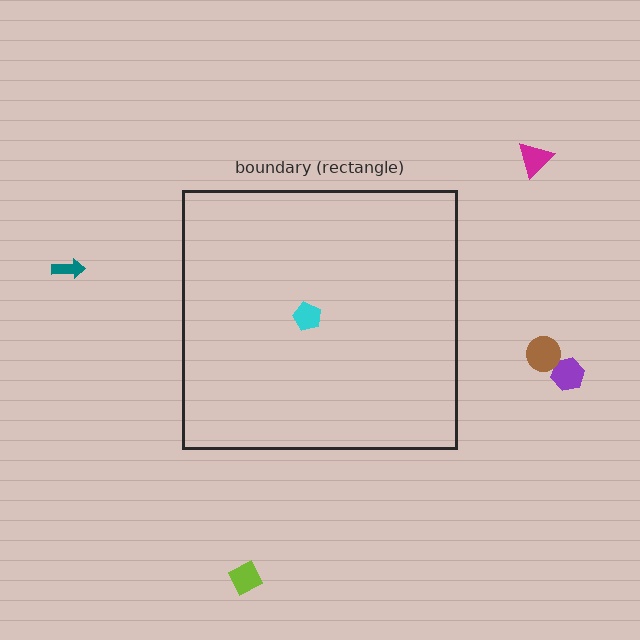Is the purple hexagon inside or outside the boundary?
Outside.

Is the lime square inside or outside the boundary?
Outside.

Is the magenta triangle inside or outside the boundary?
Outside.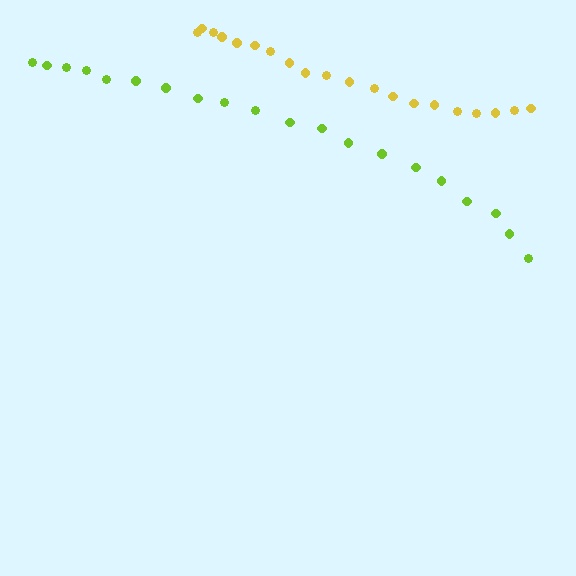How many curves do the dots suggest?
There are 2 distinct paths.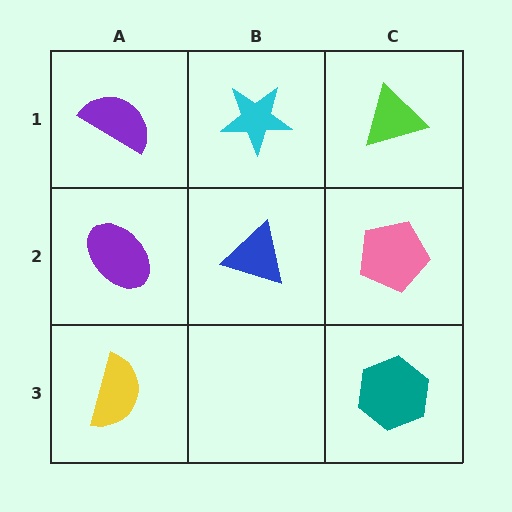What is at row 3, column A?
A yellow semicircle.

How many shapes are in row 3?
2 shapes.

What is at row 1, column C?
A lime triangle.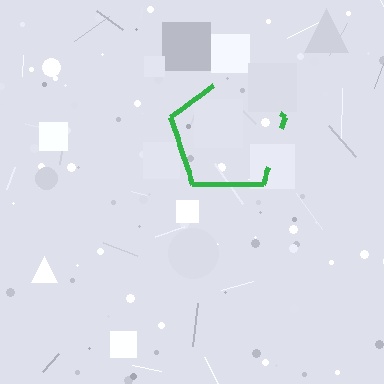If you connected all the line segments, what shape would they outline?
They would outline a pentagon.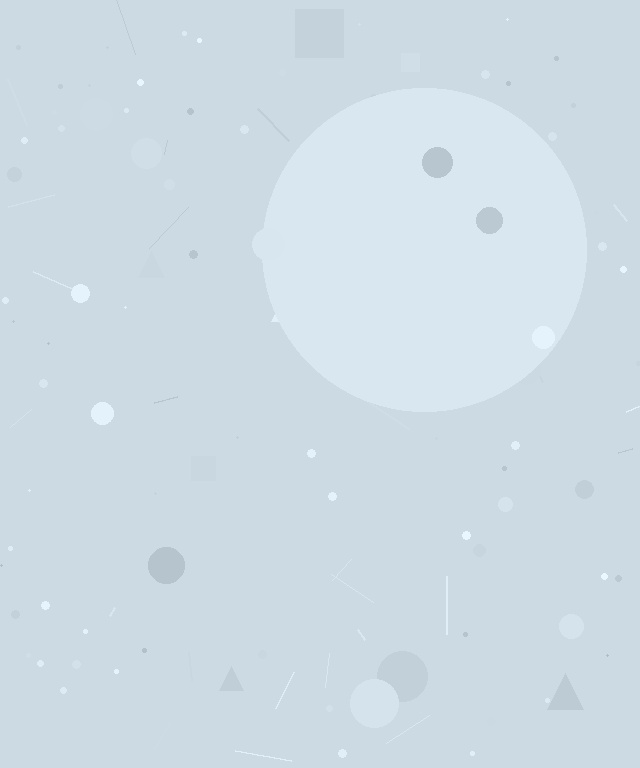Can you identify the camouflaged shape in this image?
The camouflaged shape is a circle.